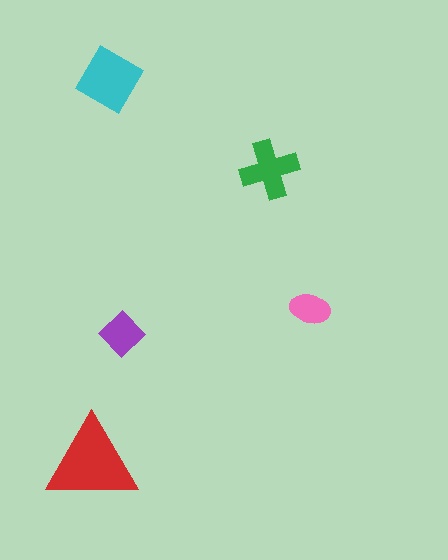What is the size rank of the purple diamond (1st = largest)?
4th.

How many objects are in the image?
There are 5 objects in the image.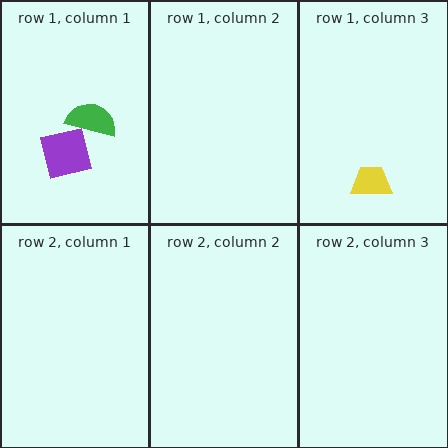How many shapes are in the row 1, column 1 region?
2.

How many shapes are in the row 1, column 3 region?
1.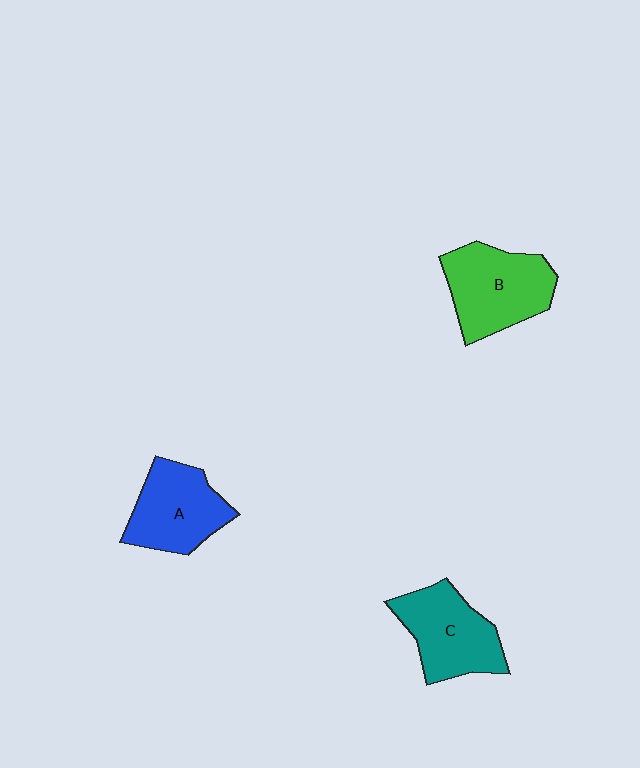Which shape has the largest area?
Shape B (green).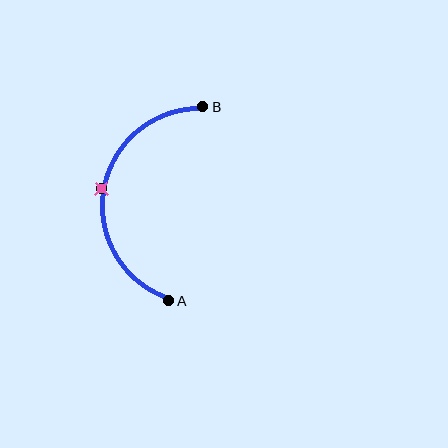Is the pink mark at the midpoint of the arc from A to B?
Yes. The pink mark lies on the arc at equal arc-length from both A and B — it is the arc midpoint.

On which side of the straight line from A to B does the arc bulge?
The arc bulges to the left of the straight line connecting A and B.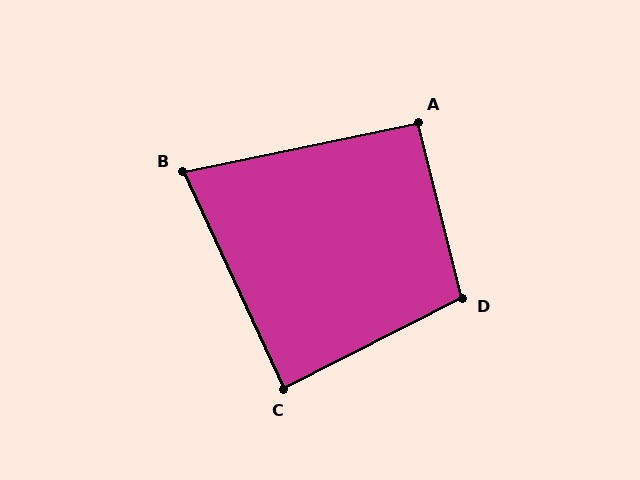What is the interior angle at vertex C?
Approximately 88 degrees (approximately right).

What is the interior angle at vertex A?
Approximately 92 degrees (approximately right).